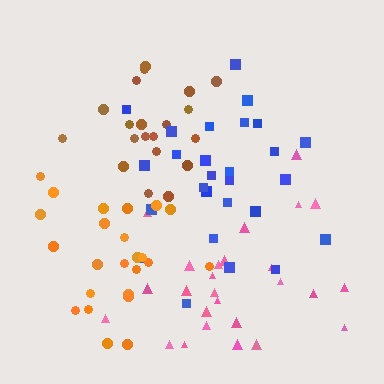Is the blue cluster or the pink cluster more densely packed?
Blue.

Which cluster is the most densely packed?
Brown.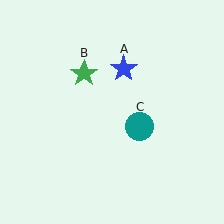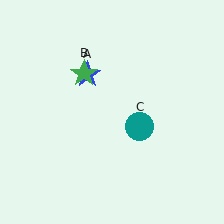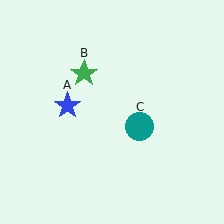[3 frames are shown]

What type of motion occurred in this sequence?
The blue star (object A) rotated counterclockwise around the center of the scene.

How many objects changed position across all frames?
1 object changed position: blue star (object A).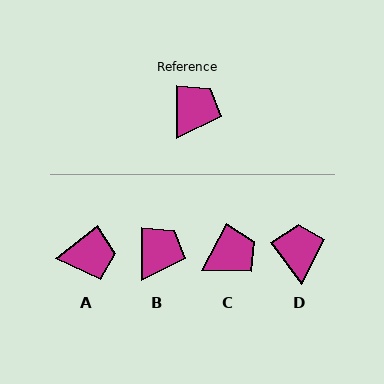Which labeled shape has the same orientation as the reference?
B.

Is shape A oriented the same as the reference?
No, it is off by about 52 degrees.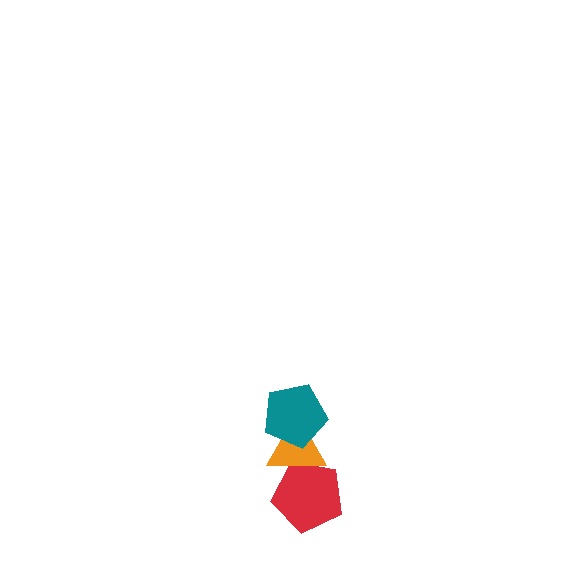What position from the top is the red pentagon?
The red pentagon is 3rd from the top.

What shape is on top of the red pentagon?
The orange triangle is on top of the red pentagon.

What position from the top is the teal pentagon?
The teal pentagon is 1st from the top.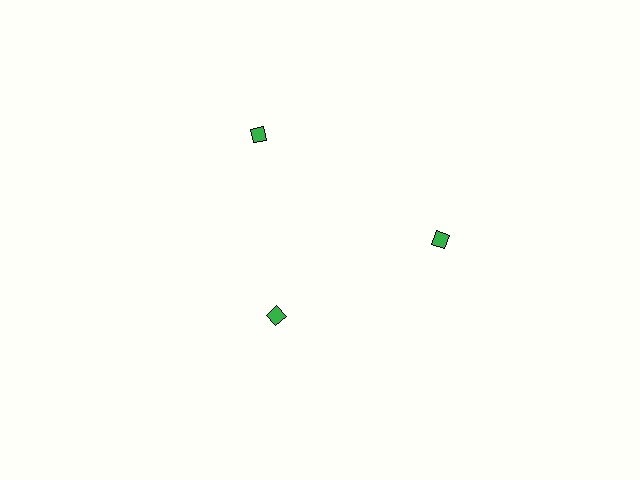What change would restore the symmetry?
The symmetry would be restored by moving it outward, back onto the ring so that all 3 diamonds sit at equal angles and equal distance from the center.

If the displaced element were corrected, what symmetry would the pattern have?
It would have 3-fold rotational symmetry — the pattern would map onto itself every 120 degrees.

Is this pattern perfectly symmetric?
No. The 3 green diamonds are arranged in a ring, but one element near the 7 o'clock position is pulled inward toward the center, breaking the 3-fold rotational symmetry.